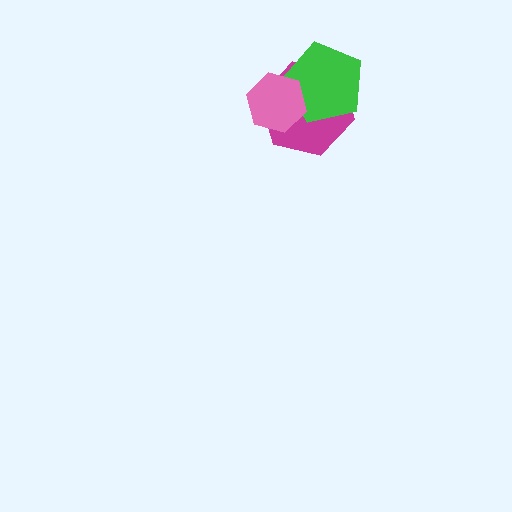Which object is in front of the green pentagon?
The pink hexagon is in front of the green pentagon.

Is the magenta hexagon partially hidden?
Yes, it is partially covered by another shape.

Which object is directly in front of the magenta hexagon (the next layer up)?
The green pentagon is directly in front of the magenta hexagon.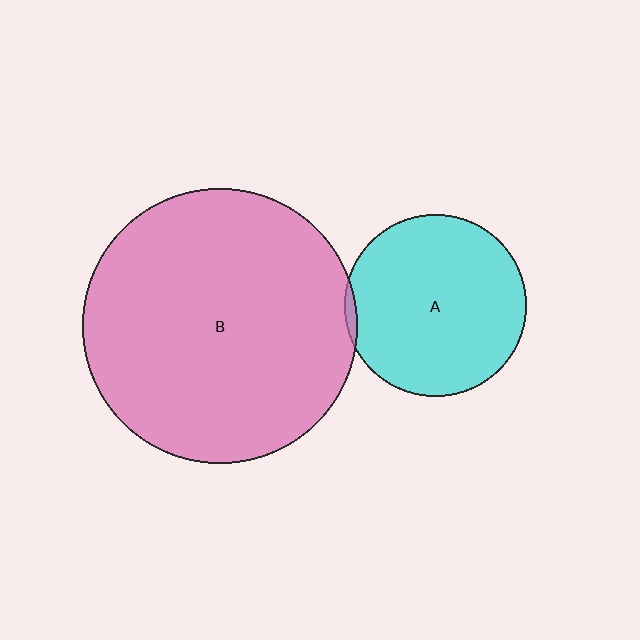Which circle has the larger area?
Circle B (pink).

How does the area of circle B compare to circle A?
Approximately 2.3 times.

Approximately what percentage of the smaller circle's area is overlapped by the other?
Approximately 5%.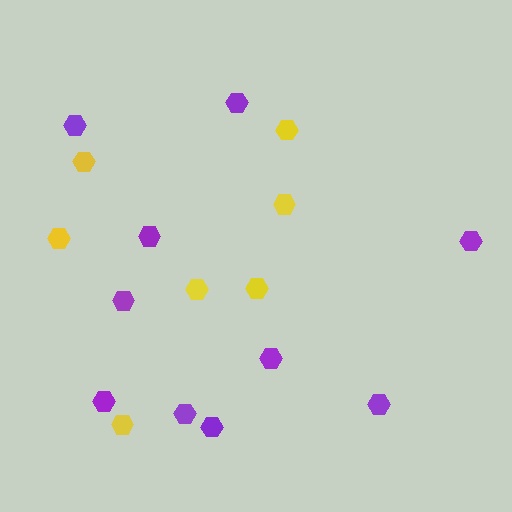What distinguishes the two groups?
There are 2 groups: one group of purple hexagons (10) and one group of yellow hexagons (7).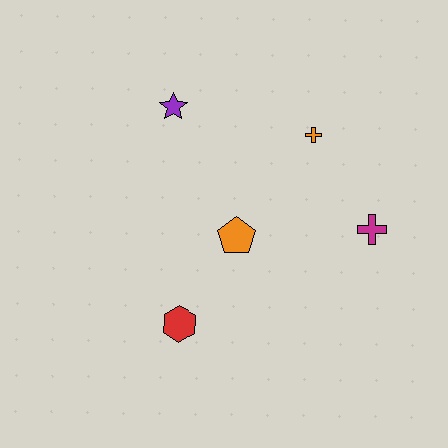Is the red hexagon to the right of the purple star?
Yes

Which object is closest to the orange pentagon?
The red hexagon is closest to the orange pentagon.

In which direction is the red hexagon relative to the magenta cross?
The red hexagon is to the left of the magenta cross.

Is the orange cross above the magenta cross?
Yes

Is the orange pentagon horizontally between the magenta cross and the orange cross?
No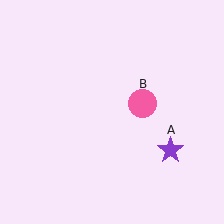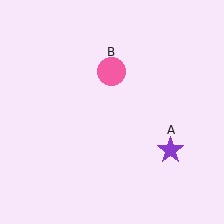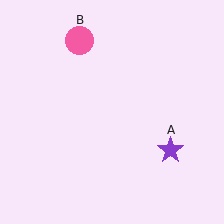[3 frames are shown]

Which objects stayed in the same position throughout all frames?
Purple star (object A) remained stationary.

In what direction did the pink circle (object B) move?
The pink circle (object B) moved up and to the left.